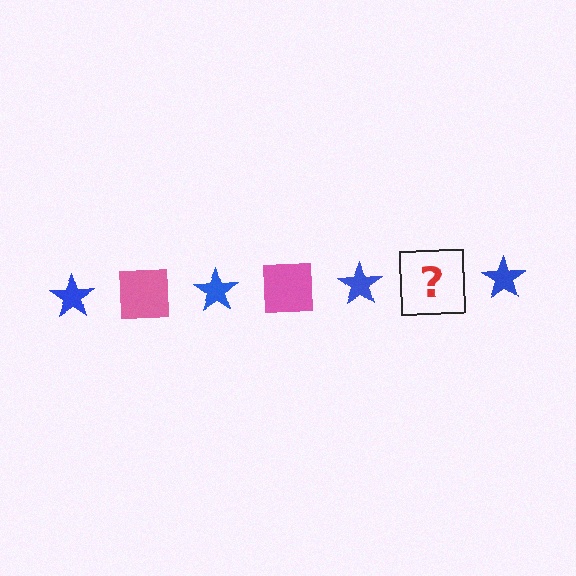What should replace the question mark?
The question mark should be replaced with a pink square.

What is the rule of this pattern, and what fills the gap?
The rule is that the pattern alternates between blue star and pink square. The gap should be filled with a pink square.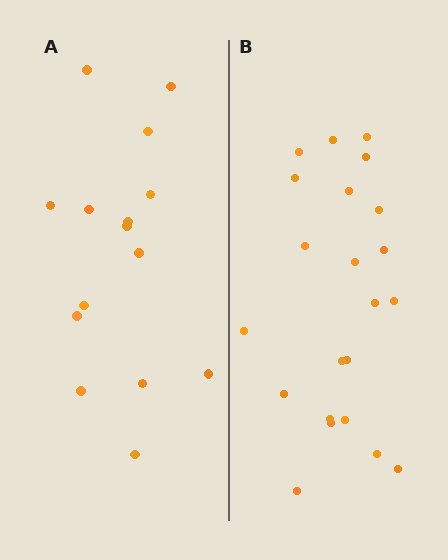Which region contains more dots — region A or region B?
Region B (the right region) has more dots.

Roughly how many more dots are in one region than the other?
Region B has roughly 8 or so more dots than region A.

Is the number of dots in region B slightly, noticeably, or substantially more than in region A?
Region B has substantially more. The ratio is roughly 1.5 to 1.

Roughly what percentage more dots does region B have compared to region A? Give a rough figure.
About 45% more.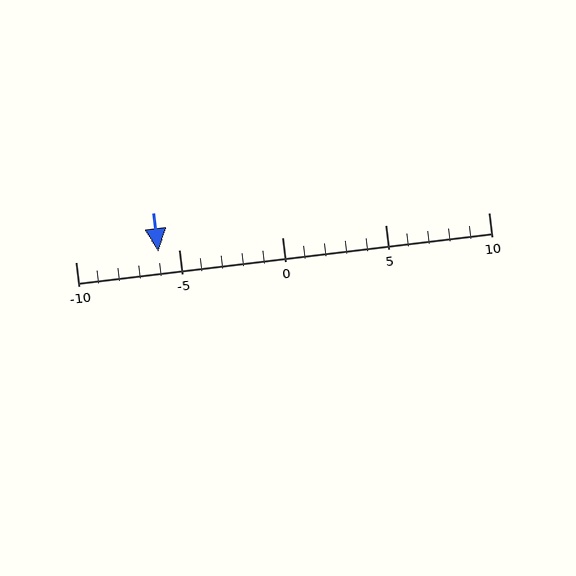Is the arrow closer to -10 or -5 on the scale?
The arrow is closer to -5.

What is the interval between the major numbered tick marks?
The major tick marks are spaced 5 units apart.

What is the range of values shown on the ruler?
The ruler shows values from -10 to 10.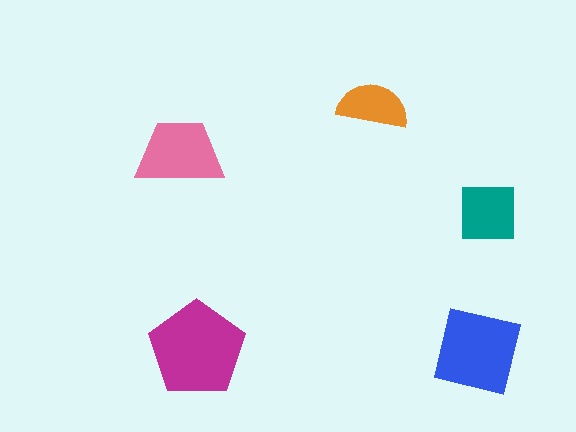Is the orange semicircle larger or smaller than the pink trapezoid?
Smaller.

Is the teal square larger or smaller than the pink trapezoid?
Smaller.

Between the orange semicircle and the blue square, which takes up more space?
The blue square.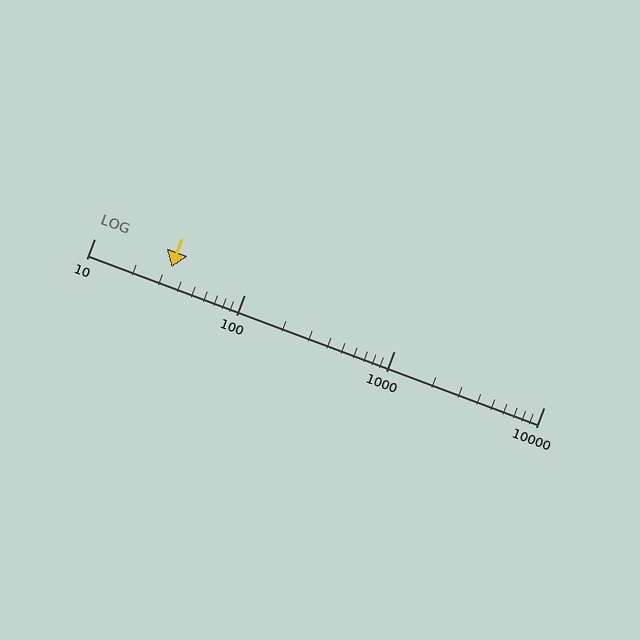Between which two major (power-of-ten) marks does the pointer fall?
The pointer is between 10 and 100.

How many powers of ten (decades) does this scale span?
The scale spans 3 decades, from 10 to 10000.